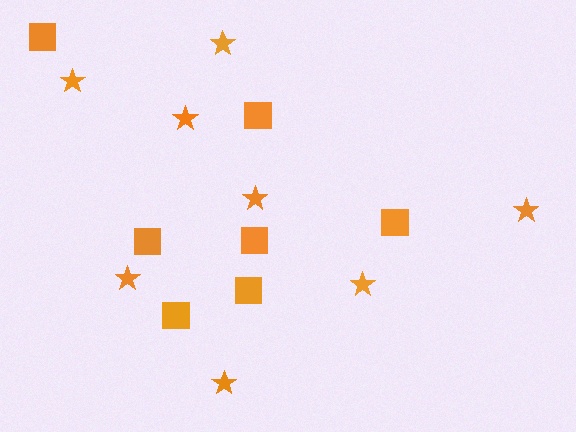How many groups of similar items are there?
There are 2 groups: one group of stars (8) and one group of squares (7).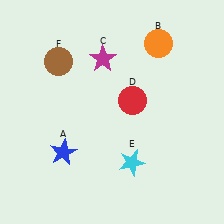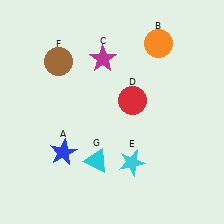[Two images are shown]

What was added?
A cyan triangle (G) was added in Image 2.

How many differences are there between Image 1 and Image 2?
There is 1 difference between the two images.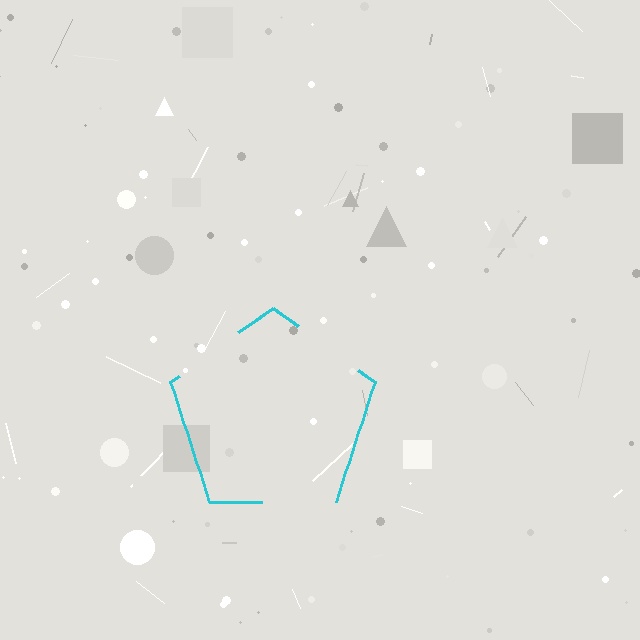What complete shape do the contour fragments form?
The contour fragments form a pentagon.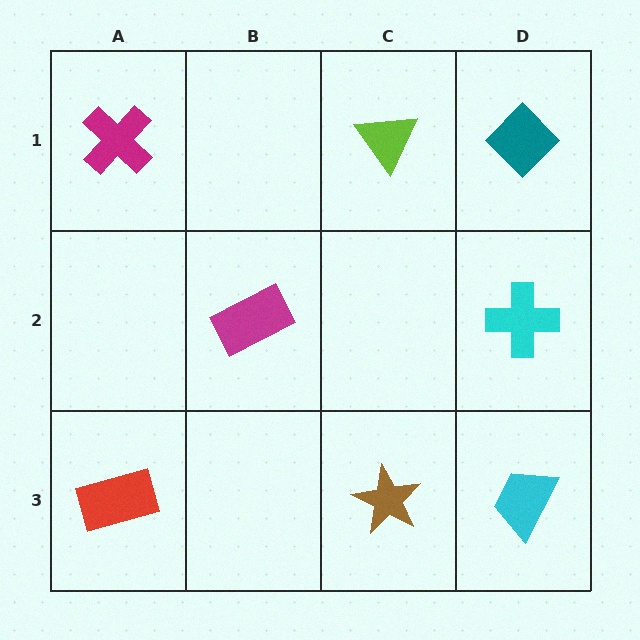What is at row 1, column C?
A lime triangle.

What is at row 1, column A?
A magenta cross.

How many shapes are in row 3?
3 shapes.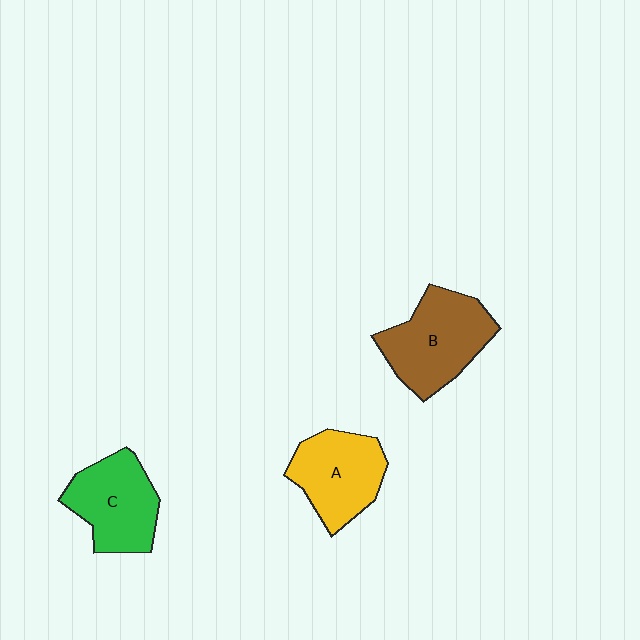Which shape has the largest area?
Shape B (brown).